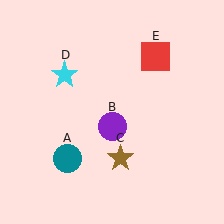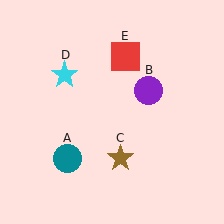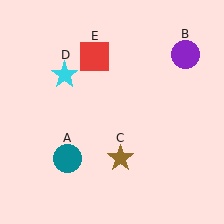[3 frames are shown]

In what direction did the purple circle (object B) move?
The purple circle (object B) moved up and to the right.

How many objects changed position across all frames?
2 objects changed position: purple circle (object B), red square (object E).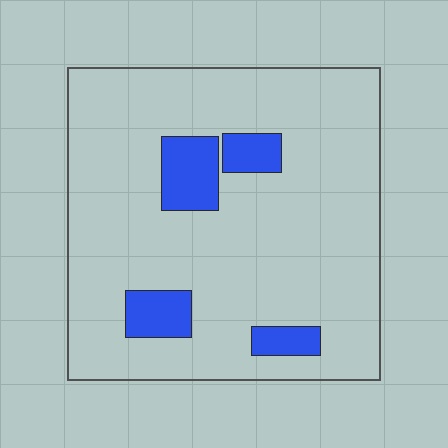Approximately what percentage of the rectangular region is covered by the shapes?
Approximately 10%.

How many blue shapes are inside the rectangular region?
4.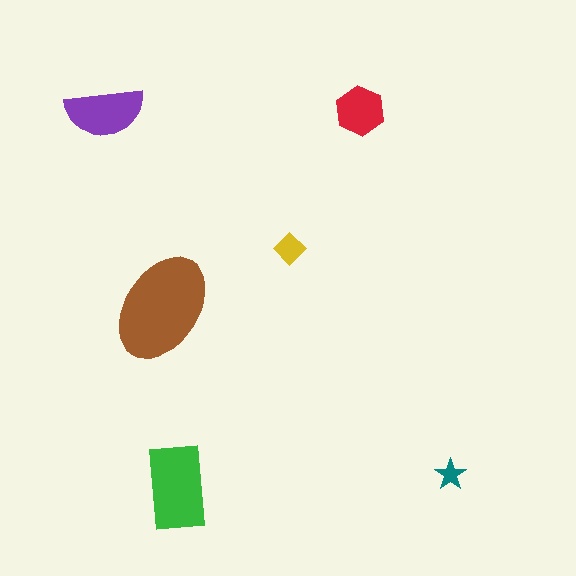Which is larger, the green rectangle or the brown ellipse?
The brown ellipse.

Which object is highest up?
The red hexagon is topmost.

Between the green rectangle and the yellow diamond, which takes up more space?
The green rectangle.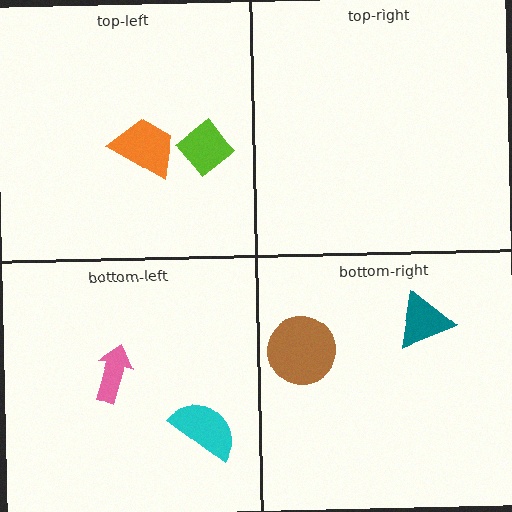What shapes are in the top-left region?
The orange trapezoid, the lime diamond.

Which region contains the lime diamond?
The top-left region.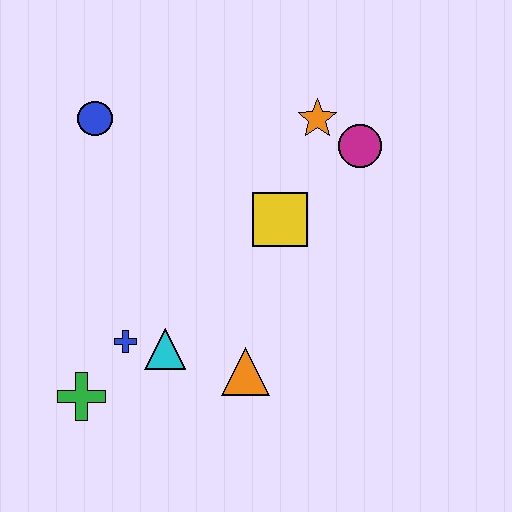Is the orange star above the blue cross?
Yes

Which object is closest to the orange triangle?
The cyan triangle is closest to the orange triangle.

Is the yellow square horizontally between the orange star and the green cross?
Yes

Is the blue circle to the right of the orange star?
No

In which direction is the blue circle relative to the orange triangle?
The blue circle is above the orange triangle.